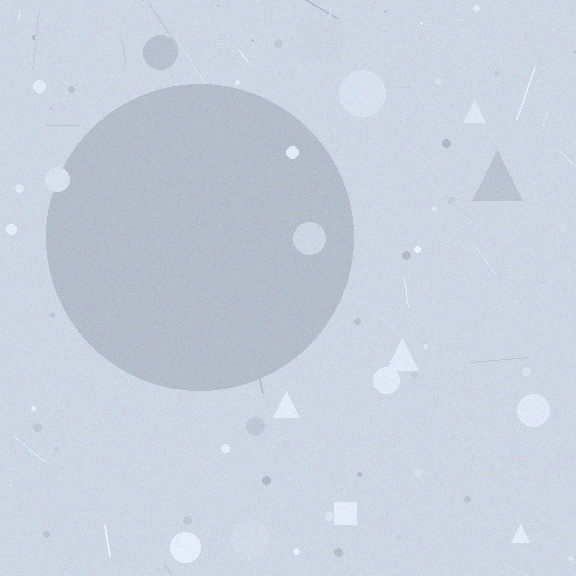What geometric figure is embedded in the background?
A circle is embedded in the background.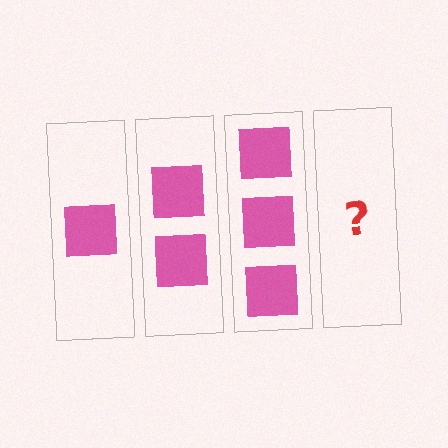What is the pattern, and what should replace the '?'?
The pattern is that each step adds one more square. The '?' should be 4 squares.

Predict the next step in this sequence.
The next step is 4 squares.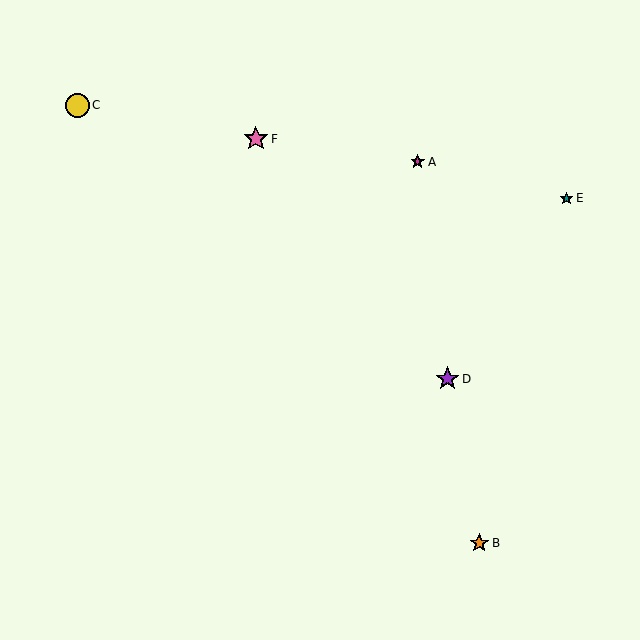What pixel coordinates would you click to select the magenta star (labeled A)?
Click at (418, 162) to select the magenta star A.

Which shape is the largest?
The pink star (labeled F) is the largest.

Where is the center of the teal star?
The center of the teal star is at (567, 198).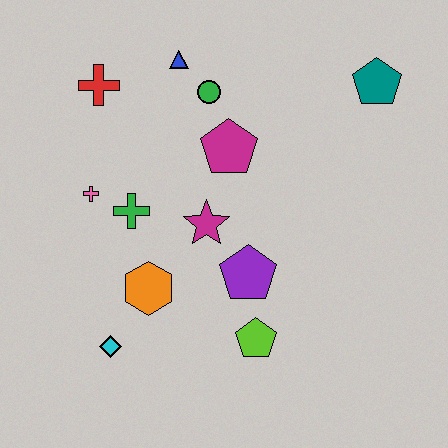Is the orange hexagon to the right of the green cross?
Yes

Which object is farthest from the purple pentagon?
The red cross is farthest from the purple pentagon.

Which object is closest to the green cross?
The pink cross is closest to the green cross.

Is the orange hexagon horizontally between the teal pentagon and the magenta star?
No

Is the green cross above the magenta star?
Yes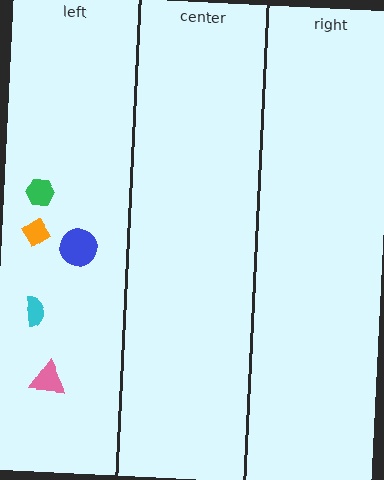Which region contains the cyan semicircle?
The left region.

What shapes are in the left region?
The green hexagon, the cyan semicircle, the pink triangle, the blue circle, the orange diamond.